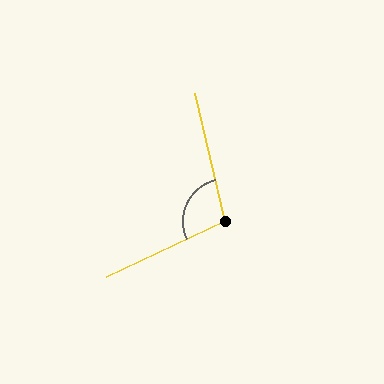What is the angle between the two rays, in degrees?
Approximately 102 degrees.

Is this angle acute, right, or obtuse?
It is obtuse.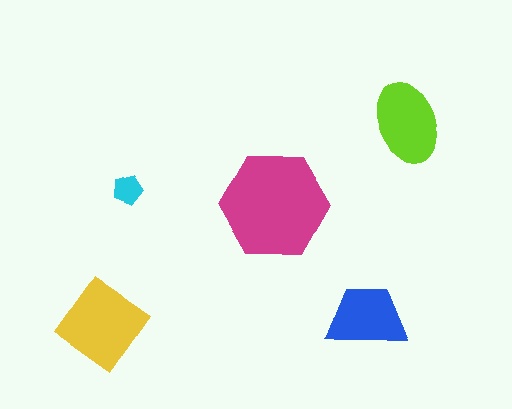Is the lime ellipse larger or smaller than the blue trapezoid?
Larger.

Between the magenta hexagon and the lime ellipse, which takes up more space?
The magenta hexagon.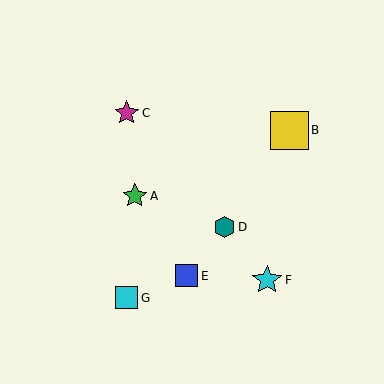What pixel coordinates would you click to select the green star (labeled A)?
Click at (135, 196) to select the green star A.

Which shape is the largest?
The yellow square (labeled B) is the largest.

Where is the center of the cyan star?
The center of the cyan star is at (267, 280).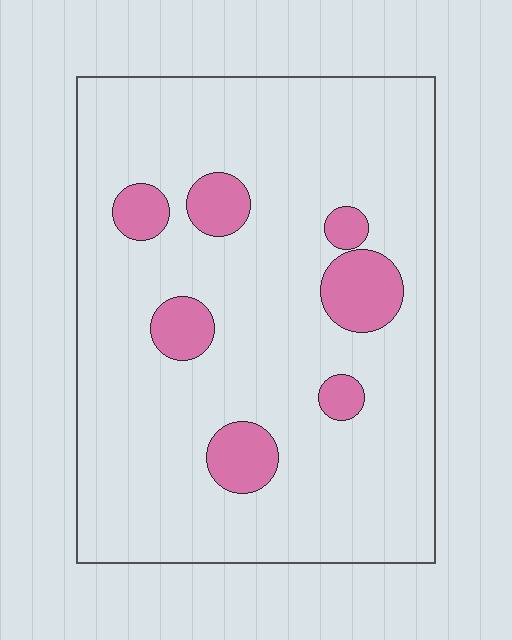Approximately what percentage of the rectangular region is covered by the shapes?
Approximately 15%.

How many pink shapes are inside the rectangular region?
7.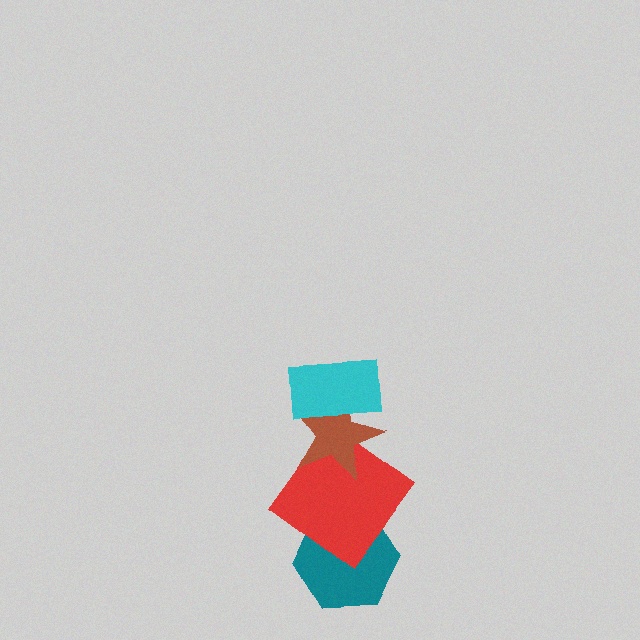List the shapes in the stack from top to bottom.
From top to bottom: the cyan rectangle, the brown star, the red diamond, the teal hexagon.